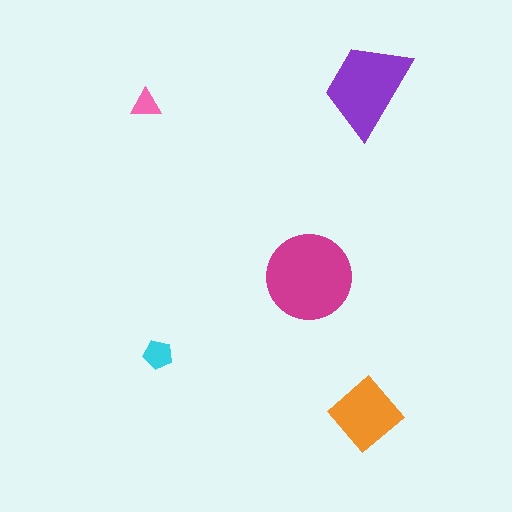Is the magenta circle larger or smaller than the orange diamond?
Larger.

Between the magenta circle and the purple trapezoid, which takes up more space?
The magenta circle.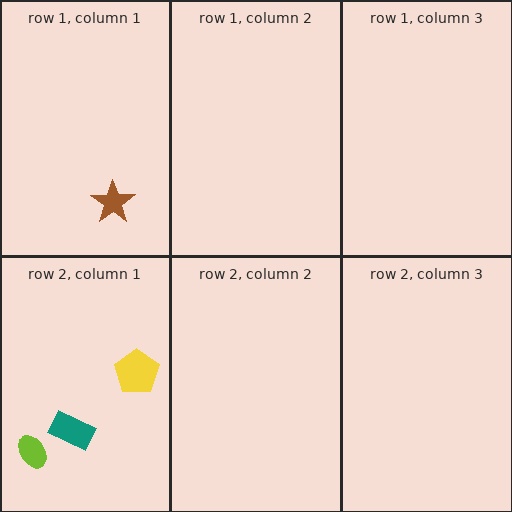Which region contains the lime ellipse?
The row 2, column 1 region.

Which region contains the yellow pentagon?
The row 2, column 1 region.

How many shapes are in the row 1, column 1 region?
1.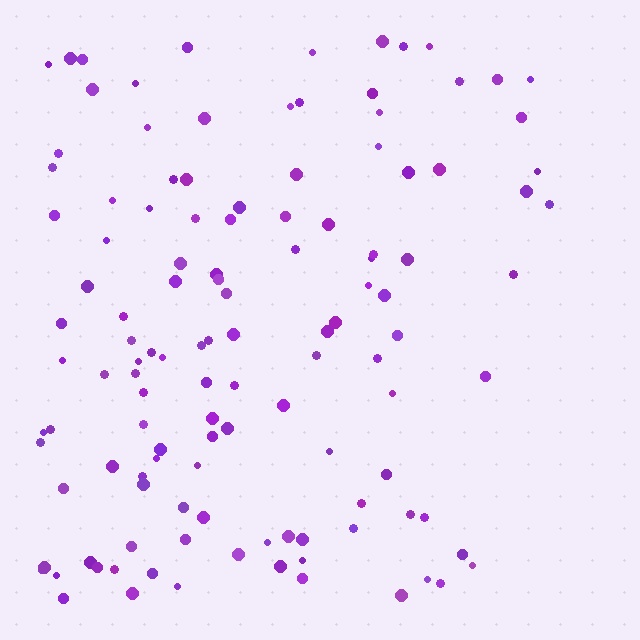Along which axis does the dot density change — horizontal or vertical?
Horizontal.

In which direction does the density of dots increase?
From right to left, with the left side densest.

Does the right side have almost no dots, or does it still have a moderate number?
Still a moderate number, just noticeably fewer than the left.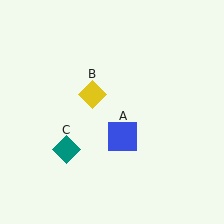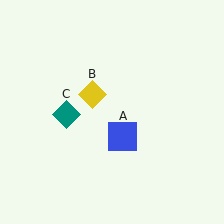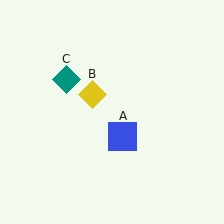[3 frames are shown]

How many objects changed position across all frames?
1 object changed position: teal diamond (object C).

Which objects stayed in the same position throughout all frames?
Blue square (object A) and yellow diamond (object B) remained stationary.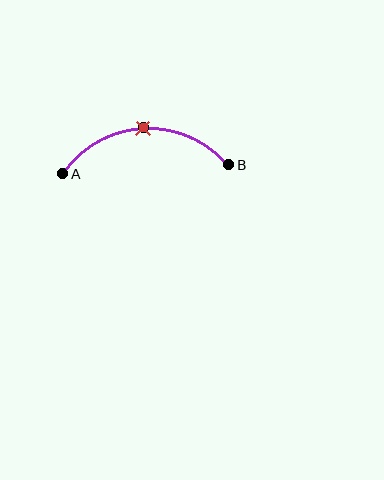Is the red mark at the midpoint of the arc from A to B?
Yes. The red mark lies on the arc at equal arc-length from both A and B — it is the arc midpoint.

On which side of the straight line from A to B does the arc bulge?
The arc bulges above the straight line connecting A and B.